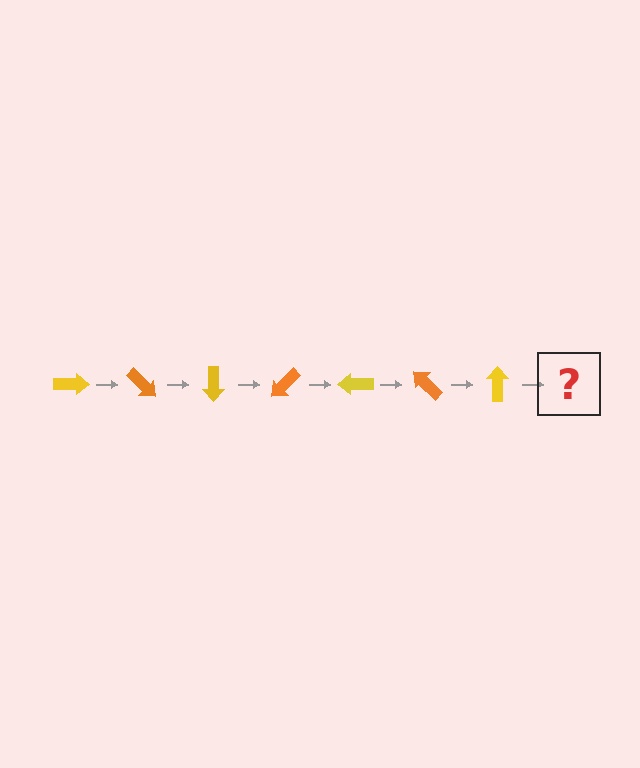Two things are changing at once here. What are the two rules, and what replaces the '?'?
The two rules are that it rotates 45 degrees each step and the color cycles through yellow and orange. The '?' should be an orange arrow, rotated 315 degrees from the start.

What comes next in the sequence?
The next element should be an orange arrow, rotated 315 degrees from the start.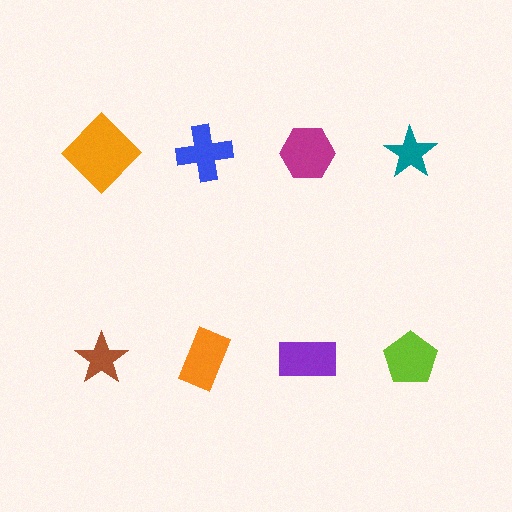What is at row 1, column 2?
A blue cross.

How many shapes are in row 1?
4 shapes.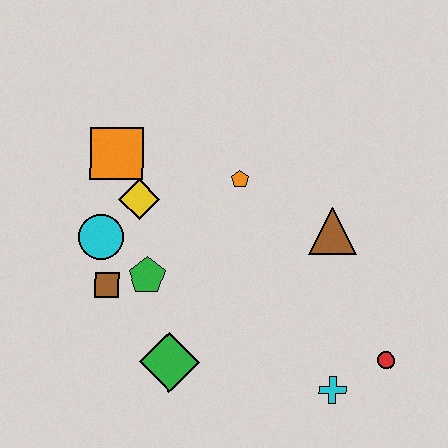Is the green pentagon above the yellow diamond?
No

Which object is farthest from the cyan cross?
The orange square is farthest from the cyan cross.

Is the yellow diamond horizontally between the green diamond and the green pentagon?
No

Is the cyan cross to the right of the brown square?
Yes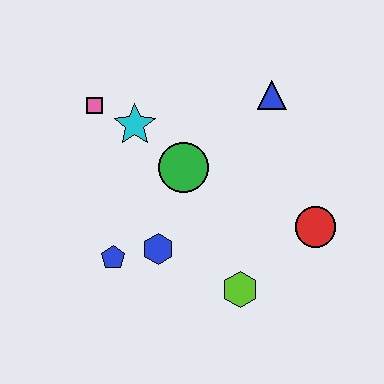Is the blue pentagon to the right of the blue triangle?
No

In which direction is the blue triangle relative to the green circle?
The blue triangle is to the right of the green circle.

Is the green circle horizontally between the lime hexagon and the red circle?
No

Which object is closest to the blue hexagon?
The blue pentagon is closest to the blue hexagon.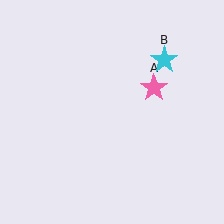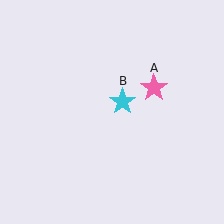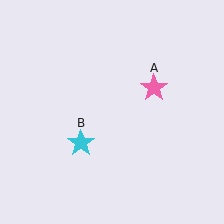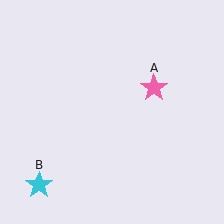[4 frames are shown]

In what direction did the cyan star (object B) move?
The cyan star (object B) moved down and to the left.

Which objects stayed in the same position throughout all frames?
Pink star (object A) remained stationary.